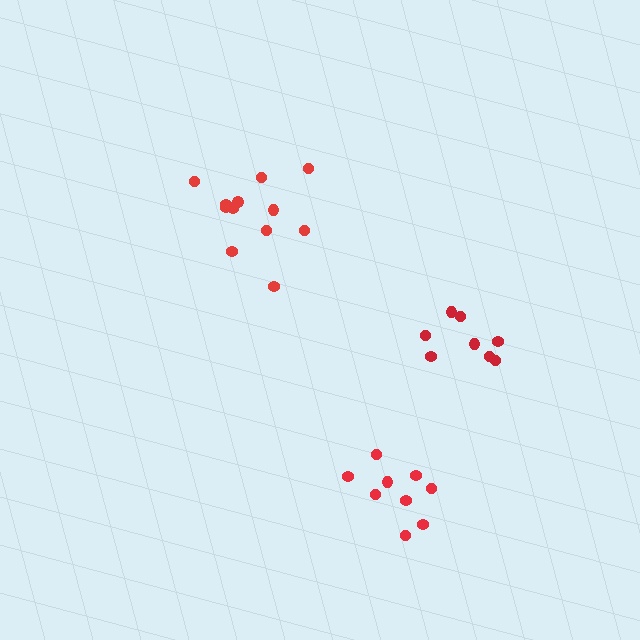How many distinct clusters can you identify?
There are 3 distinct clusters.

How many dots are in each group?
Group 1: 12 dots, Group 2: 9 dots, Group 3: 8 dots (29 total).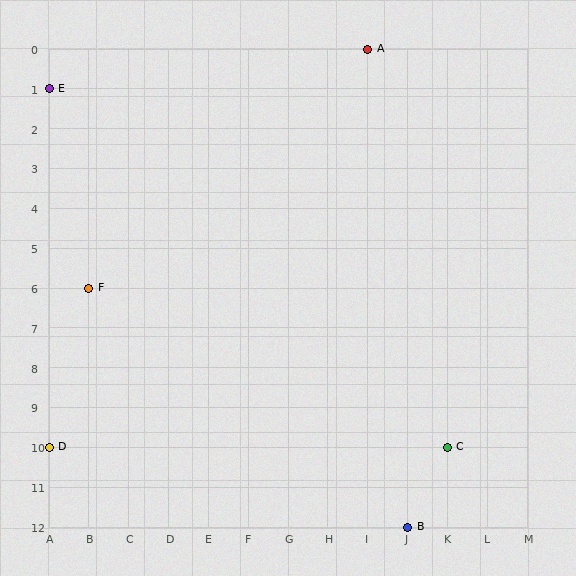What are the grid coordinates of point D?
Point D is at grid coordinates (A, 10).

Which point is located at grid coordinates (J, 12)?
Point B is at (J, 12).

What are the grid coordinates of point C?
Point C is at grid coordinates (K, 10).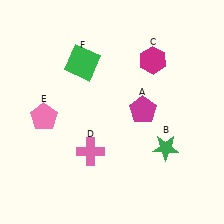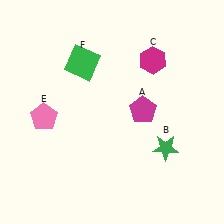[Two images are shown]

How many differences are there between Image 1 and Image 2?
There is 1 difference between the two images.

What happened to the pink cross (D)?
The pink cross (D) was removed in Image 2. It was in the bottom-left area of Image 1.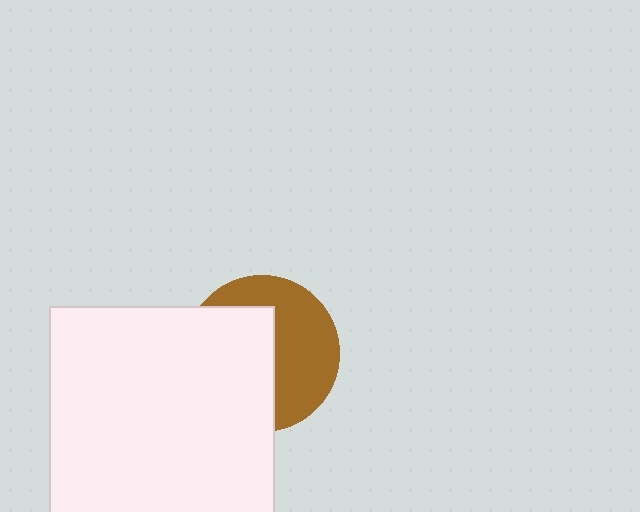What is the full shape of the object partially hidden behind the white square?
The partially hidden object is a brown circle.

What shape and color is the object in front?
The object in front is a white square.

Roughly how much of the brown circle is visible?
About half of it is visible (roughly 48%).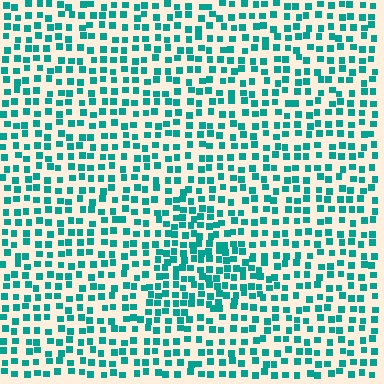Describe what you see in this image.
The image contains small teal elements arranged at two different densities. A triangle-shaped region is visible where the elements are more densely packed than the surrounding area.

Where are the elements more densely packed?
The elements are more densely packed inside the triangle boundary.